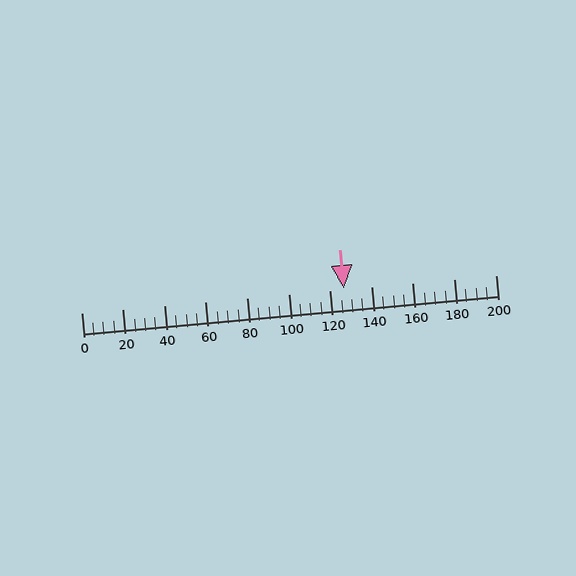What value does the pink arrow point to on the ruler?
The pink arrow points to approximately 127.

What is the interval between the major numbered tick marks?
The major tick marks are spaced 20 units apart.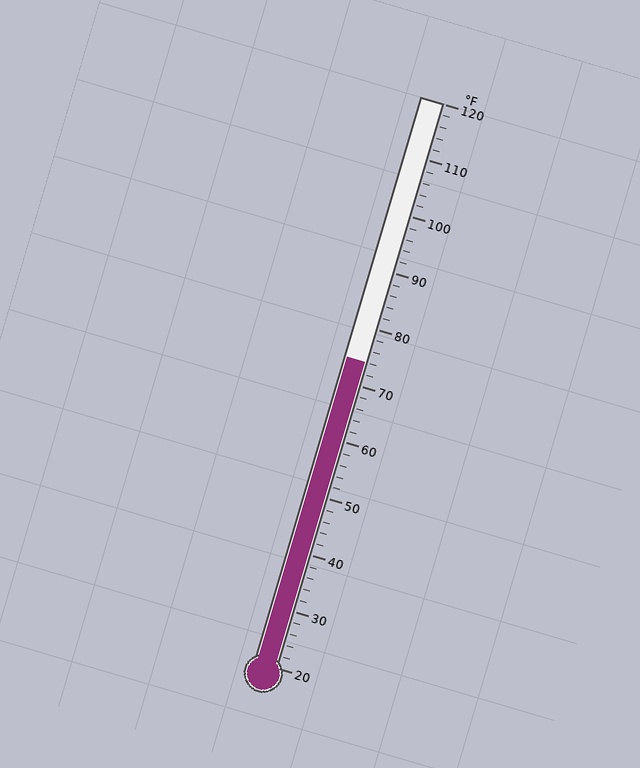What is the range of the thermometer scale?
The thermometer scale ranges from 20°F to 120°F.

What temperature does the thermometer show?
The thermometer shows approximately 74°F.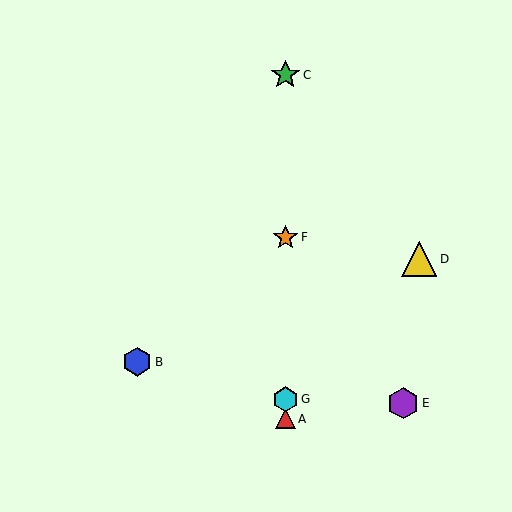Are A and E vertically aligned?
No, A is at x≈285 and E is at x≈403.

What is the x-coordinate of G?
Object G is at x≈285.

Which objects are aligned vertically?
Objects A, C, F, G are aligned vertically.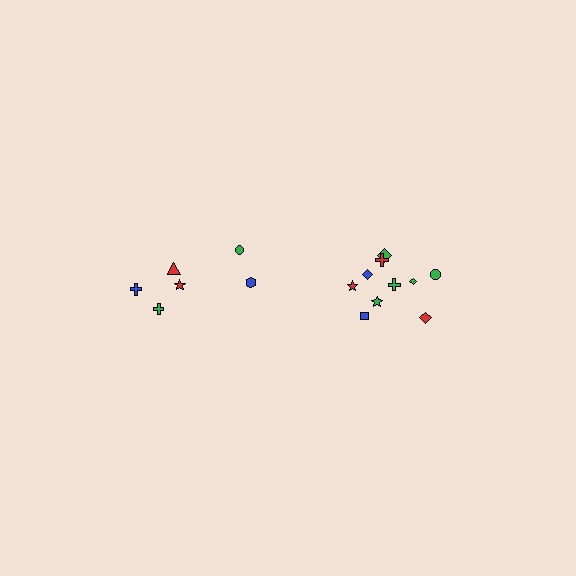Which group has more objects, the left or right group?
The right group.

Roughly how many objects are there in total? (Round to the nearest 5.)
Roughly 15 objects in total.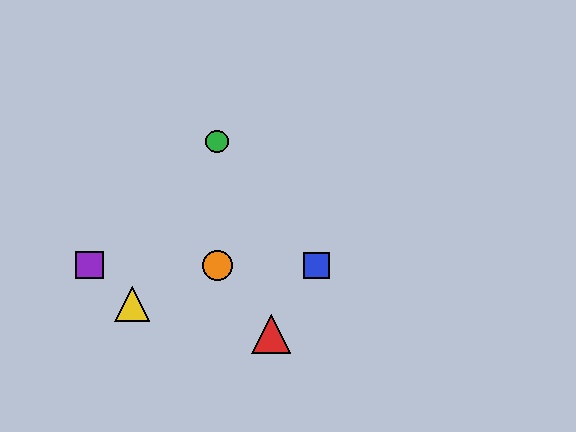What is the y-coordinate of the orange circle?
The orange circle is at y≈265.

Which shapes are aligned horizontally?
The blue square, the purple square, the orange circle are aligned horizontally.